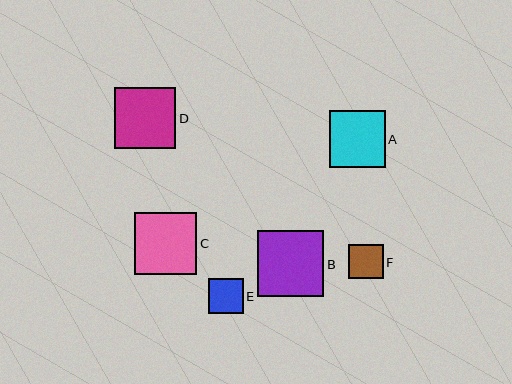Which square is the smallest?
Square F is the smallest with a size of approximately 35 pixels.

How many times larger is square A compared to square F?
Square A is approximately 1.6 times the size of square F.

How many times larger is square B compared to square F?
Square B is approximately 1.9 times the size of square F.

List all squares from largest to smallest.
From largest to smallest: B, C, D, A, E, F.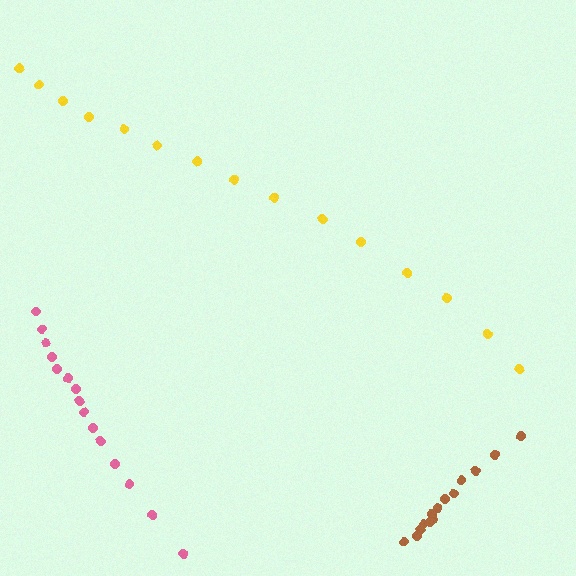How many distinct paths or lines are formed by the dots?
There are 3 distinct paths.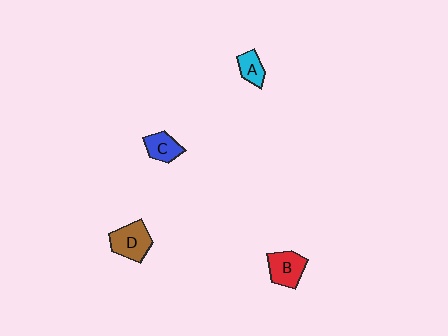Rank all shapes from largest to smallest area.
From largest to smallest: D (brown), B (red), C (blue), A (cyan).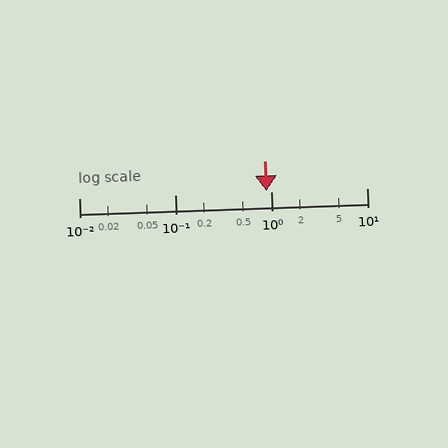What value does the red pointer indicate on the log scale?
The pointer indicates approximately 0.89.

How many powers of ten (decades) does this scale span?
The scale spans 3 decades, from 0.01 to 10.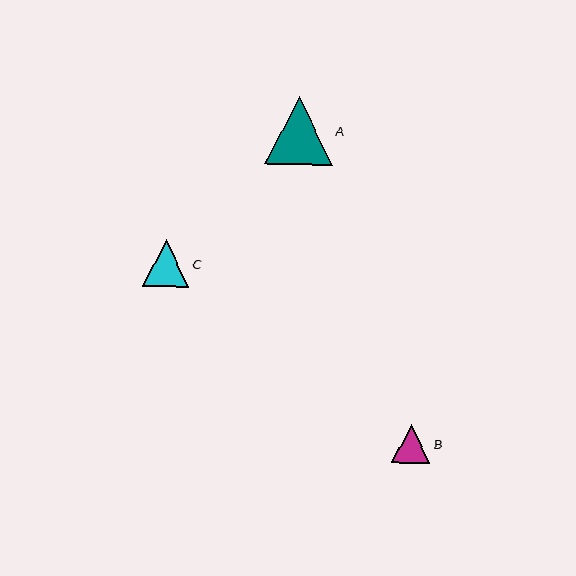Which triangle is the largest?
Triangle A is the largest with a size of approximately 68 pixels.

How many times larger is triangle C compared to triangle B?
Triangle C is approximately 1.2 times the size of triangle B.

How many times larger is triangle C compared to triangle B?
Triangle C is approximately 1.2 times the size of triangle B.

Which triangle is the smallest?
Triangle B is the smallest with a size of approximately 39 pixels.